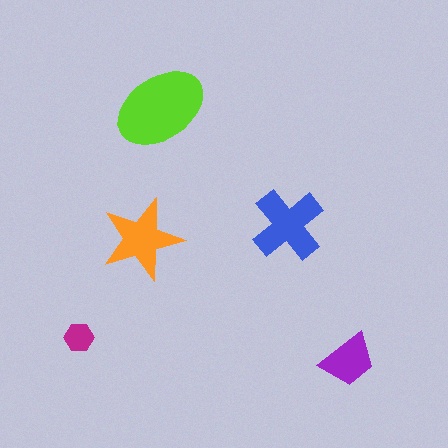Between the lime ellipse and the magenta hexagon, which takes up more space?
The lime ellipse.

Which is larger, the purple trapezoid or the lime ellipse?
The lime ellipse.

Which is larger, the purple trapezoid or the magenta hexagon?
The purple trapezoid.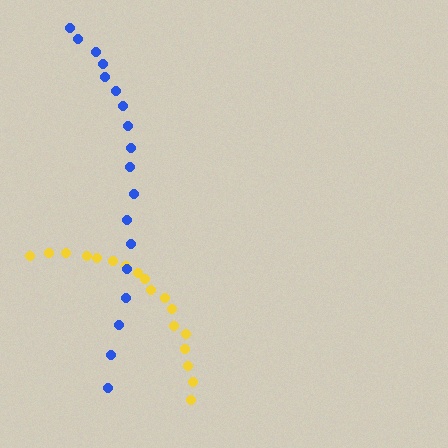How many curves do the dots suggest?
There are 2 distinct paths.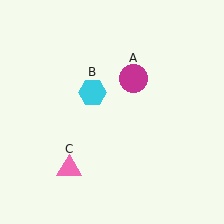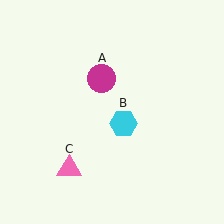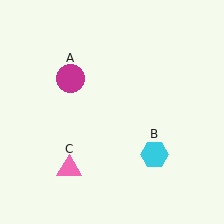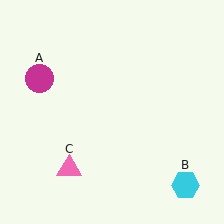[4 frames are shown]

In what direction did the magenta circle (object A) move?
The magenta circle (object A) moved left.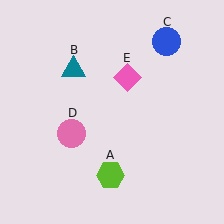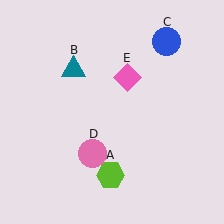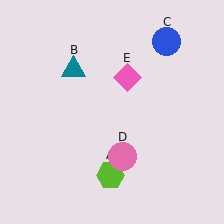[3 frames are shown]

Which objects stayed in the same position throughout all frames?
Lime hexagon (object A) and teal triangle (object B) and blue circle (object C) and pink diamond (object E) remained stationary.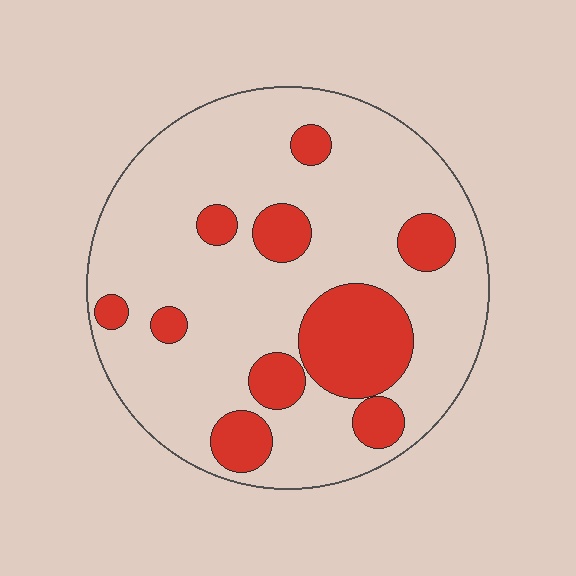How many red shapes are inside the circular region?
10.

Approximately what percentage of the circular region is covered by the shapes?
Approximately 25%.